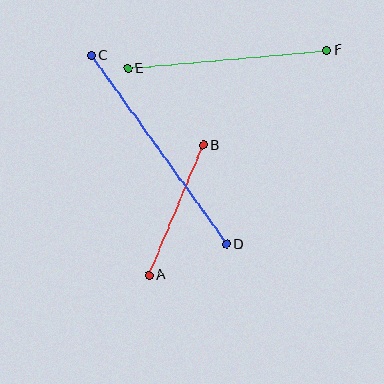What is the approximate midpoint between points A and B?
The midpoint is at approximately (176, 210) pixels.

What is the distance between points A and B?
The distance is approximately 141 pixels.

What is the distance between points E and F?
The distance is approximately 200 pixels.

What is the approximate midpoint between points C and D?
The midpoint is at approximately (159, 150) pixels.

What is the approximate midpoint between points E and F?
The midpoint is at approximately (227, 59) pixels.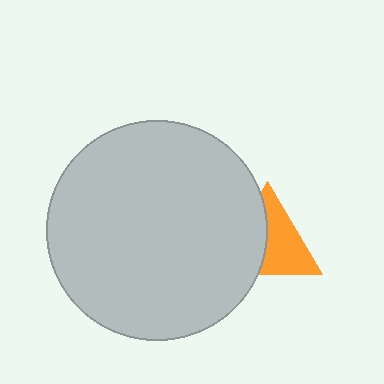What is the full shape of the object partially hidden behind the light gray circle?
The partially hidden object is an orange triangle.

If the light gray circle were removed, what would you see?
You would see the complete orange triangle.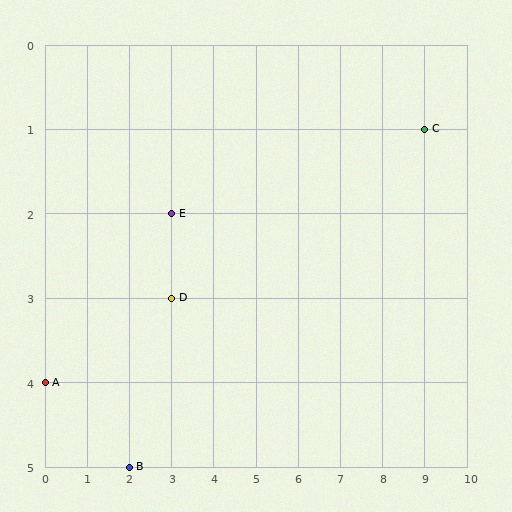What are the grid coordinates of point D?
Point D is at grid coordinates (3, 3).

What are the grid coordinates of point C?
Point C is at grid coordinates (9, 1).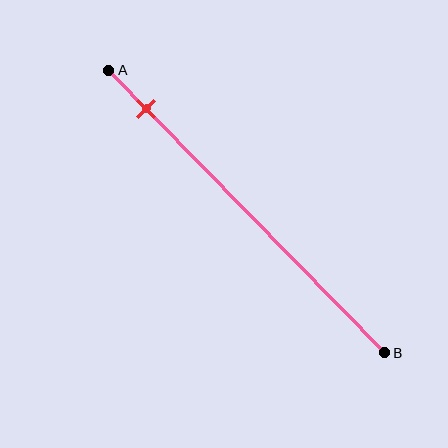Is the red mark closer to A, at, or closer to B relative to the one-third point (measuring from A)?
The red mark is closer to point A than the one-third point of segment AB.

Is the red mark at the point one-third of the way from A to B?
No, the mark is at about 15% from A, not at the 33% one-third point.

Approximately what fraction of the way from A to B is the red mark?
The red mark is approximately 15% of the way from A to B.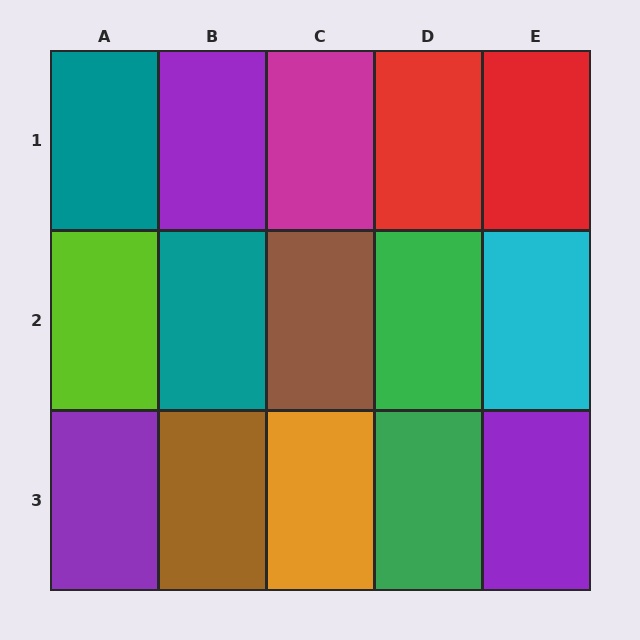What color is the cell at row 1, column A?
Teal.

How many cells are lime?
1 cell is lime.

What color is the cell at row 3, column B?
Brown.